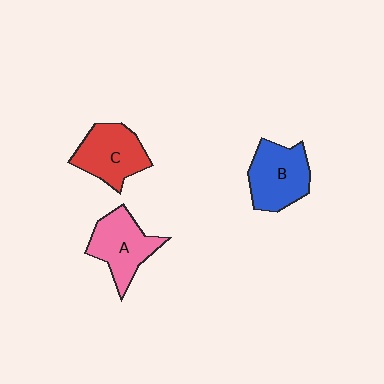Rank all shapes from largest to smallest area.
From largest to smallest: B (blue), C (red), A (pink).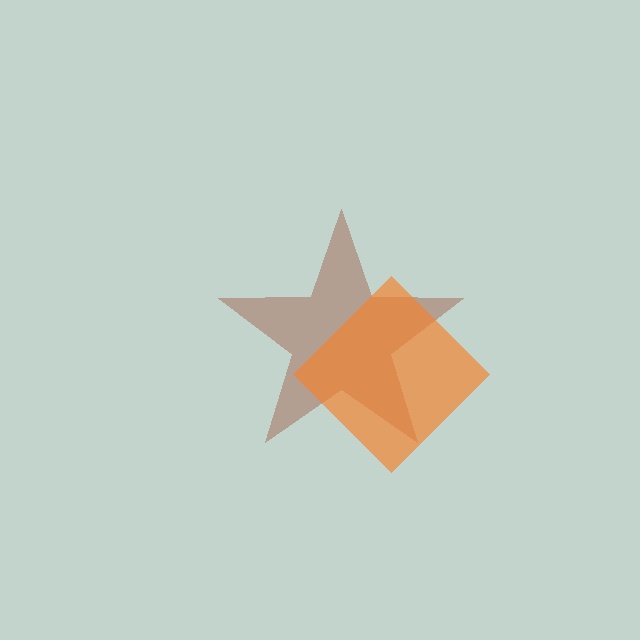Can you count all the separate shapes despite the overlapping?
Yes, there are 2 separate shapes.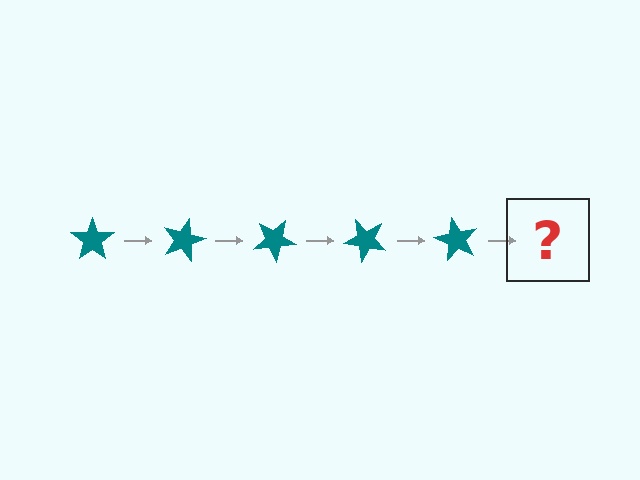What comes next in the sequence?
The next element should be a teal star rotated 75 degrees.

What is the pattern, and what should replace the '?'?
The pattern is that the star rotates 15 degrees each step. The '?' should be a teal star rotated 75 degrees.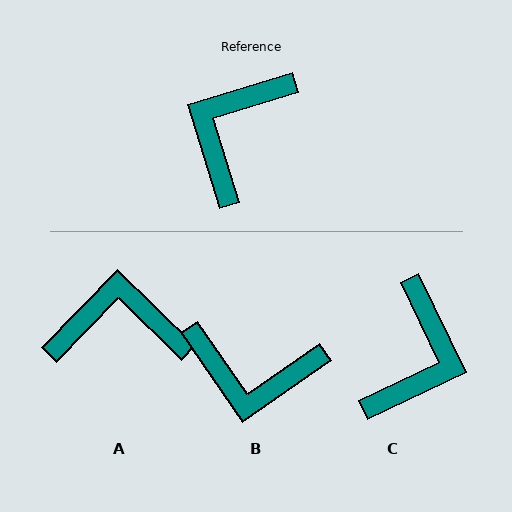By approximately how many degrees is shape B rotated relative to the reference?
Approximately 108 degrees counter-clockwise.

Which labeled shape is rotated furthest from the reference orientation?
C, about 171 degrees away.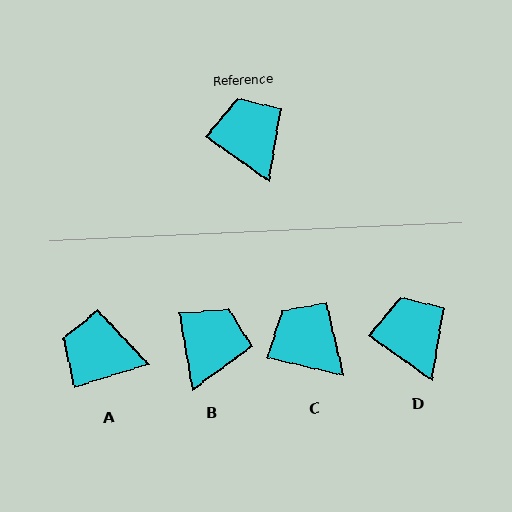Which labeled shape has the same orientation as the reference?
D.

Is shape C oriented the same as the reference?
No, it is off by about 23 degrees.